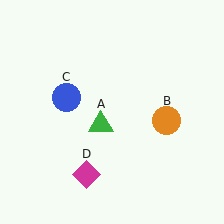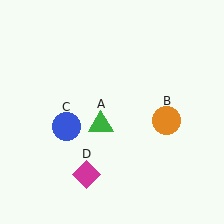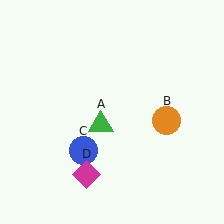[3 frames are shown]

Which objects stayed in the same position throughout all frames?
Green triangle (object A) and orange circle (object B) and magenta diamond (object D) remained stationary.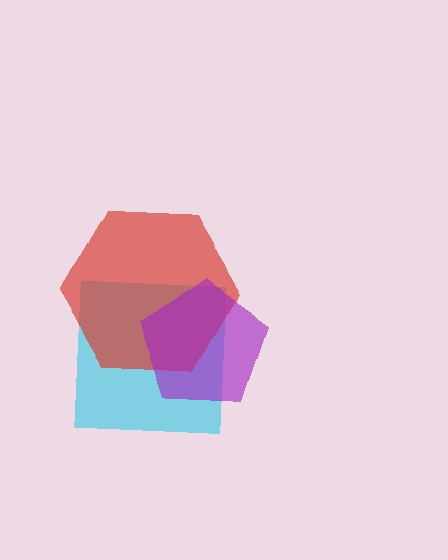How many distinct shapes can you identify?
There are 3 distinct shapes: a cyan square, a red hexagon, a purple pentagon.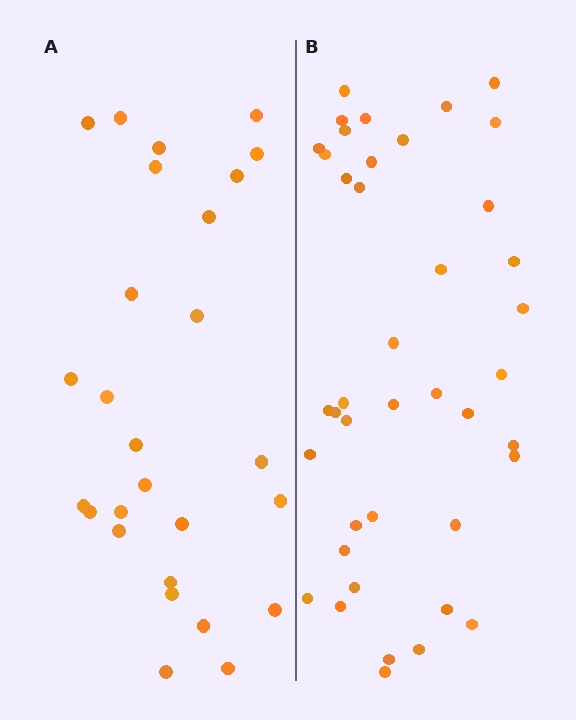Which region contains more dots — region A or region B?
Region B (the right region) has more dots.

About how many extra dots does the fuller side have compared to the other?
Region B has approximately 15 more dots than region A.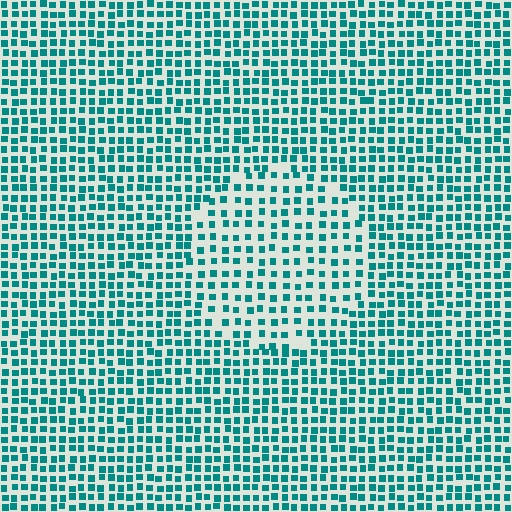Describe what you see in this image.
The image contains small teal elements arranged at two different densities. A circle-shaped region is visible where the elements are less densely packed than the surrounding area.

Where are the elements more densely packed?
The elements are more densely packed outside the circle boundary.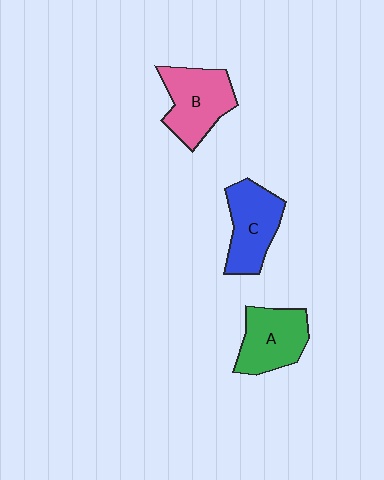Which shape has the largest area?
Shape B (pink).